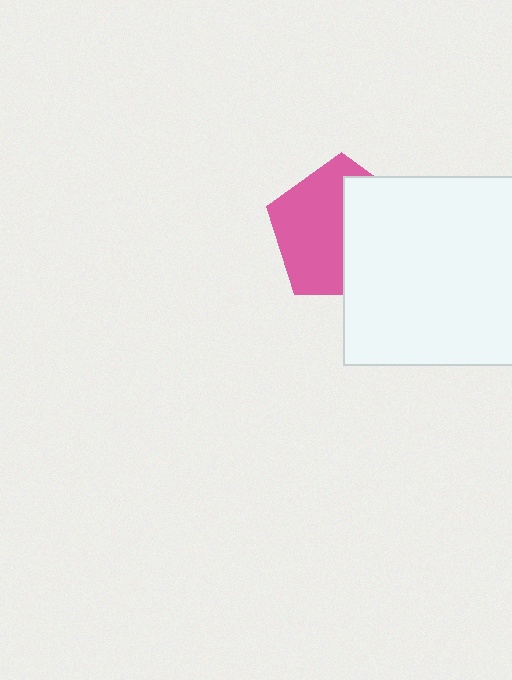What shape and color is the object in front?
The object in front is a white square.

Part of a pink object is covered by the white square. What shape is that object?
It is a pentagon.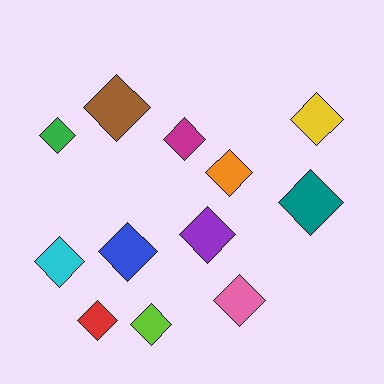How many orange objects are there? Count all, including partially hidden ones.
There is 1 orange object.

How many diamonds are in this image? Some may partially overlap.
There are 12 diamonds.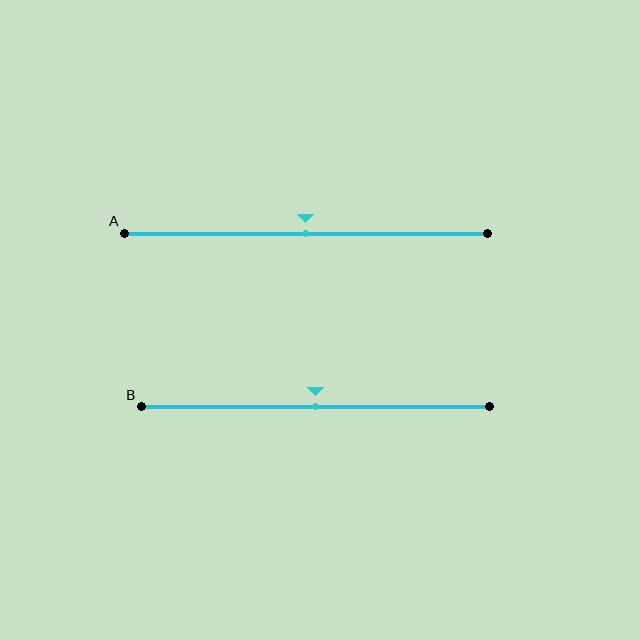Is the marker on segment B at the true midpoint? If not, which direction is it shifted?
Yes, the marker on segment B is at the true midpoint.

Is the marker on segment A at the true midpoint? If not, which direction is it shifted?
Yes, the marker on segment A is at the true midpoint.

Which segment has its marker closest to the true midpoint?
Segment A has its marker closest to the true midpoint.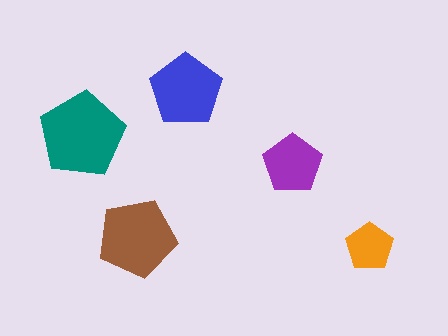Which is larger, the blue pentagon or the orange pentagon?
The blue one.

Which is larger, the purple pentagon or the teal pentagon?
The teal one.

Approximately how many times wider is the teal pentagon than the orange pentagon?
About 2 times wider.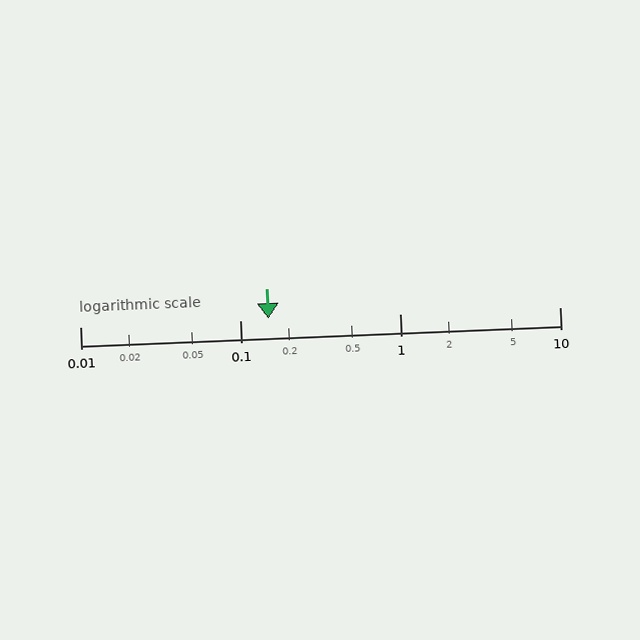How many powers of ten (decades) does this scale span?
The scale spans 3 decades, from 0.01 to 10.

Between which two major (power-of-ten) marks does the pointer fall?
The pointer is between 0.1 and 1.